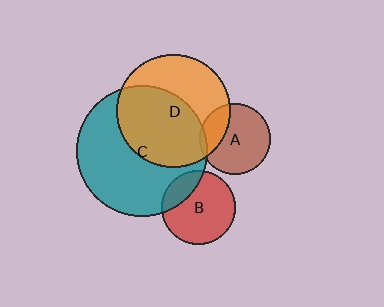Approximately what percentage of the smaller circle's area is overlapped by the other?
Approximately 20%.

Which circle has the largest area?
Circle C (teal).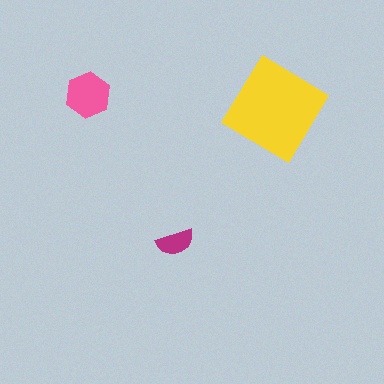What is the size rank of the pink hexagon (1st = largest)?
2nd.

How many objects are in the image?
There are 3 objects in the image.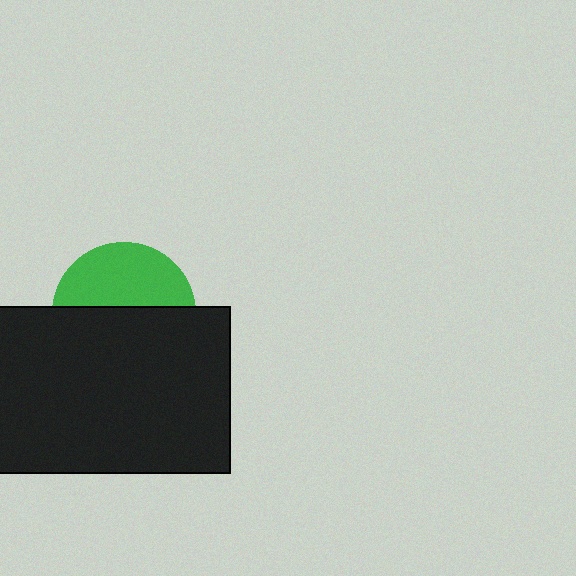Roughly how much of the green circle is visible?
A small part of it is visible (roughly 43%).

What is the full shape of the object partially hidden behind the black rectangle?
The partially hidden object is a green circle.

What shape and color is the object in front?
The object in front is a black rectangle.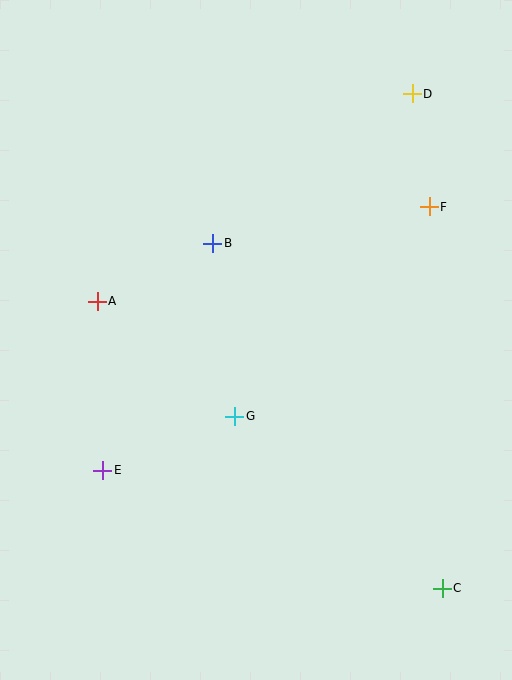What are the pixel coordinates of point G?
Point G is at (235, 416).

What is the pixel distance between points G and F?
The distance between G and F is 286 pixels.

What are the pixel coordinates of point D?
Point D is at (412, 94).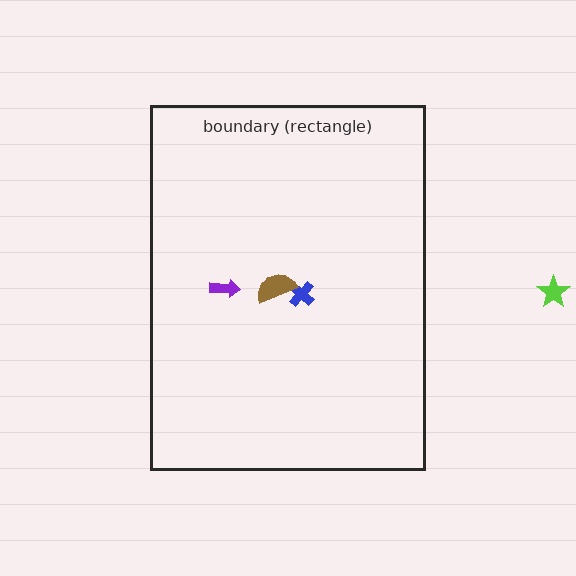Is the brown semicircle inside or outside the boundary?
Inside.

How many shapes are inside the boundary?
3 inside, 1 outside.